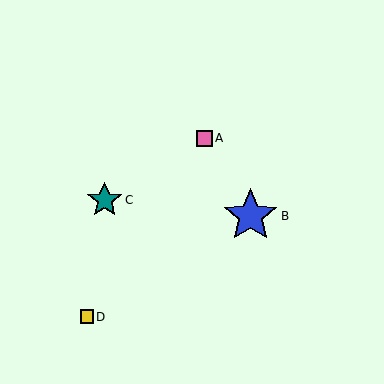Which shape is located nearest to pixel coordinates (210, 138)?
The pink square (labeled A) at (204, 138) is nearest to that location.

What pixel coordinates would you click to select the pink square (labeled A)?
Click at (204, 138) to select the pink square A.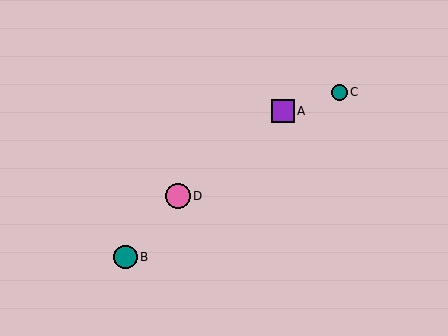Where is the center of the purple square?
The center of the purple square is at (283, 111).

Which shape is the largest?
The pink circle (labeled D) is the largest.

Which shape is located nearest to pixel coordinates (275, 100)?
The purple square (labeled A) at (283, 111) is nearest to that location.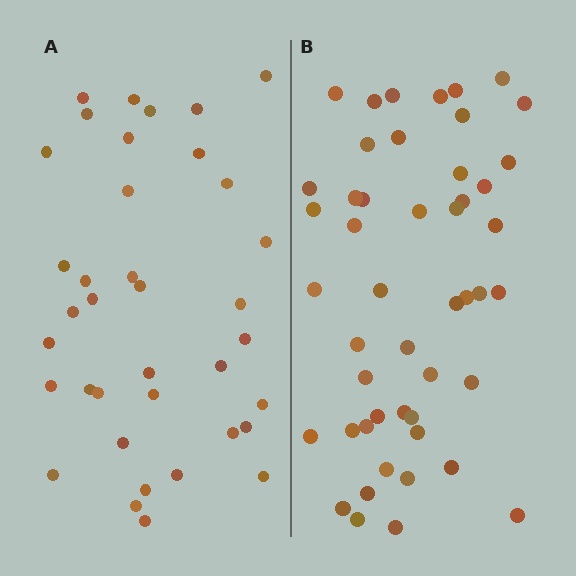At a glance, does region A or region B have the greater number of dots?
Region B (the right region) has more dots.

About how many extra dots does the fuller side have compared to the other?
Region B has roughly 12 or so more dots than region A.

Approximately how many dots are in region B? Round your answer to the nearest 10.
About 50 dots. (The exact count is 48, which rounds to 50.)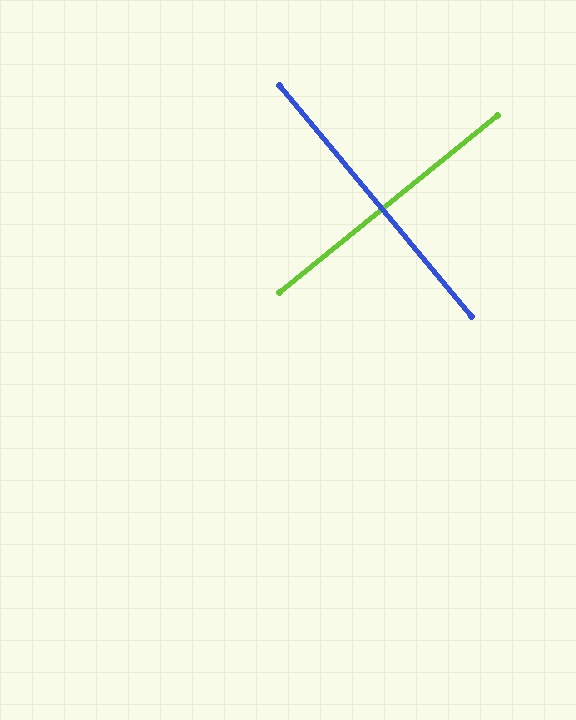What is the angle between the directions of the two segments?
Approximately 89 degrees.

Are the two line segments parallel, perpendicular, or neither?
Perpendicular — they meet at approximately 89°.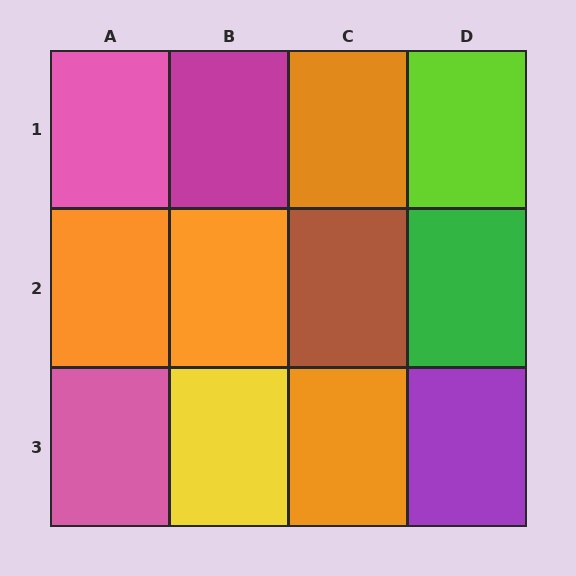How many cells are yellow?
1 cell is yellow.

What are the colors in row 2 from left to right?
Orange, orange, brown, green.